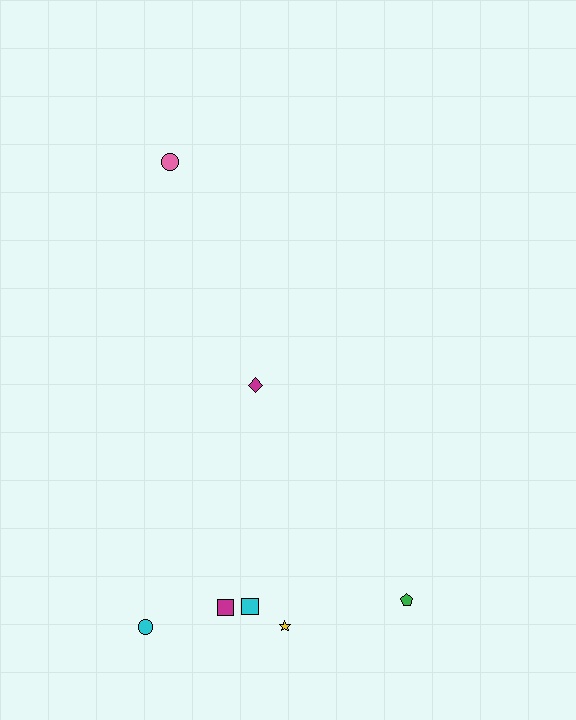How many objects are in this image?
There are 7 objects.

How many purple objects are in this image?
There are no purple objects.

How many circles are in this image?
There are 2 circles.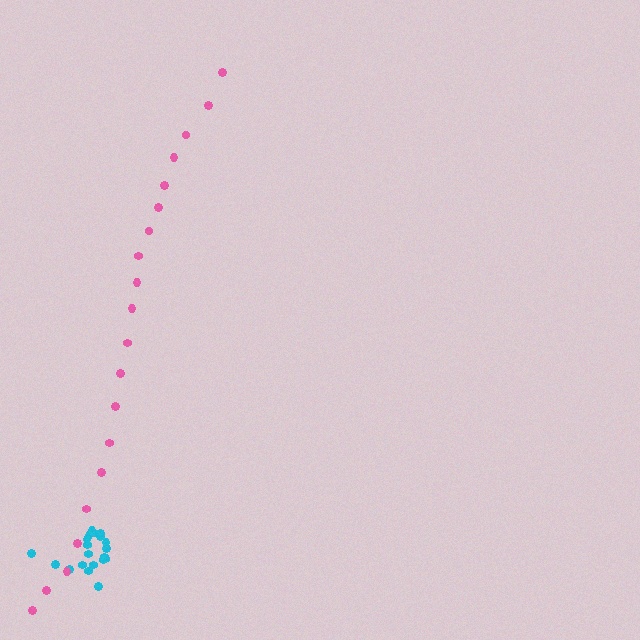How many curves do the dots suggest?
There are 2 distinct paths.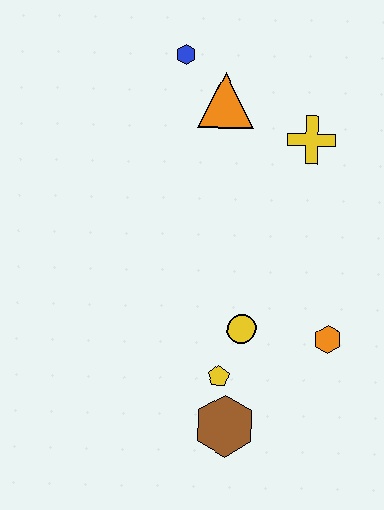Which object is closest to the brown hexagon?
The yellow pentagon is closest to the brown hexagon.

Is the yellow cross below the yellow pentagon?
No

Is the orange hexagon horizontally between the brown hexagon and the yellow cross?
No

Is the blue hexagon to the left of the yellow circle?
Yes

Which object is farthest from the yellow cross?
The brown hexagon is farthest from the yellow cross.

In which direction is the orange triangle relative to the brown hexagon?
The orange triangle is above the brown hexagon.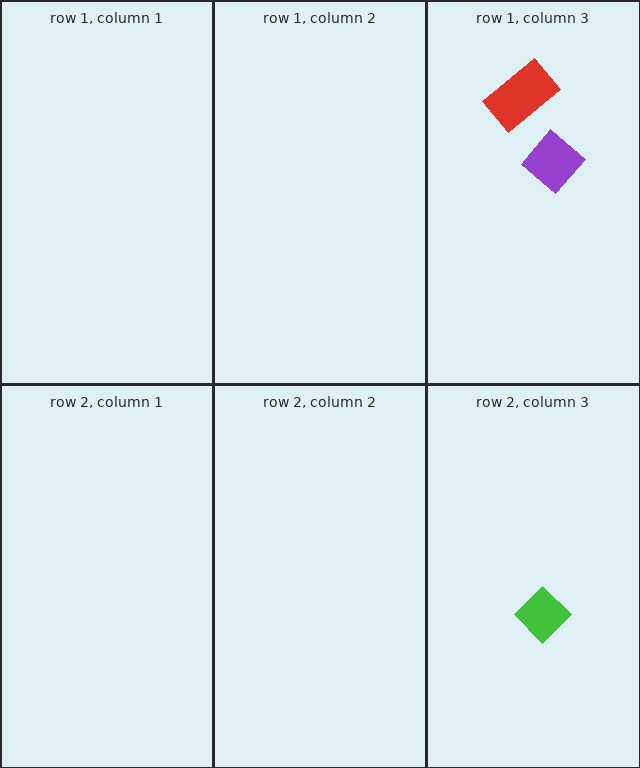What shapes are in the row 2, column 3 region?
The green diamond.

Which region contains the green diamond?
The row 2, column 3 region.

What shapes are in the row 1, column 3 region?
The purple diamond, the red rectangle.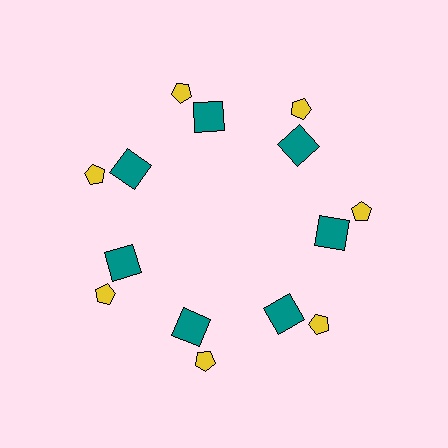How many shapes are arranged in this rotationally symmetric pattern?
There are 14 shapes, arranged in 7 groups of 2.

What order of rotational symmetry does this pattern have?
This pattern has 7-fold rotational symmetry.